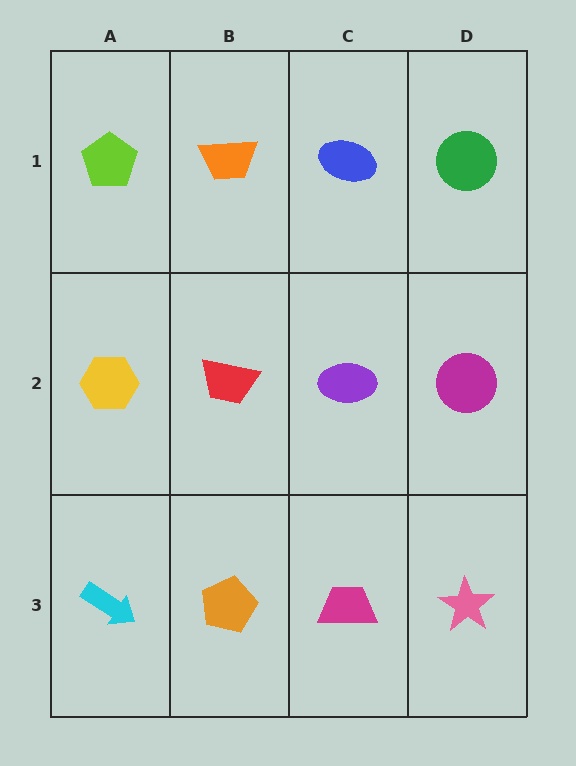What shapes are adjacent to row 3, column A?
A yellow hexagon (row 2, column A), an orange pentagon (row 3, column B).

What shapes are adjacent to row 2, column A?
A lime pentagon (row 1, column A), a cyan arrow (row 3, column A), a red trapezoid (row 2, column B).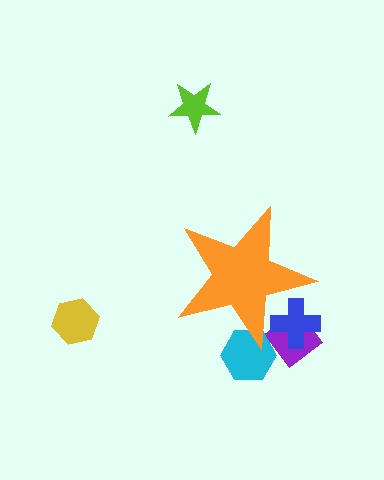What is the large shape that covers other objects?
An orange star.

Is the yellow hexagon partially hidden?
No, the yellow hexagon is fully visible.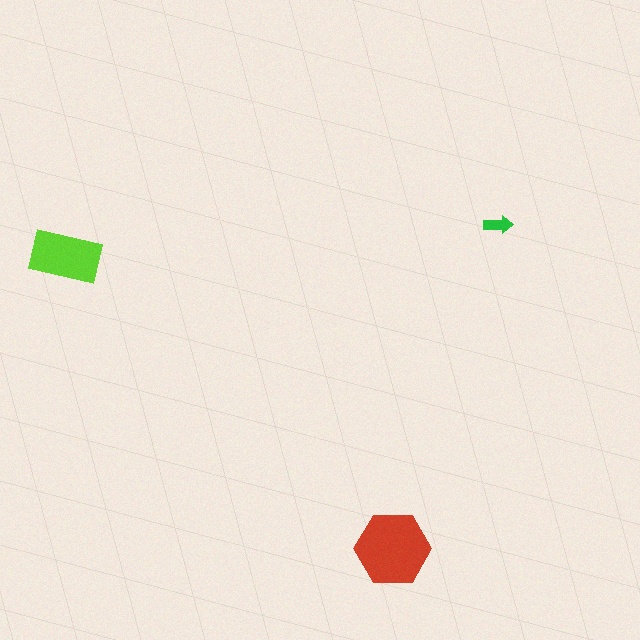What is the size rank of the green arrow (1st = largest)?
3rd.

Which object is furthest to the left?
The lime rectangle is leftmost.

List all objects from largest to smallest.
The red hexagon, the lime rectangle, the green arrow.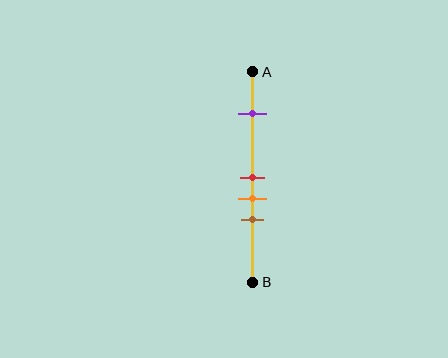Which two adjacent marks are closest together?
The red and orange marks are the closest adjacent pair.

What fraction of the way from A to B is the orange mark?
The orange mark is approximately 60% (0.6) of the way from A to B.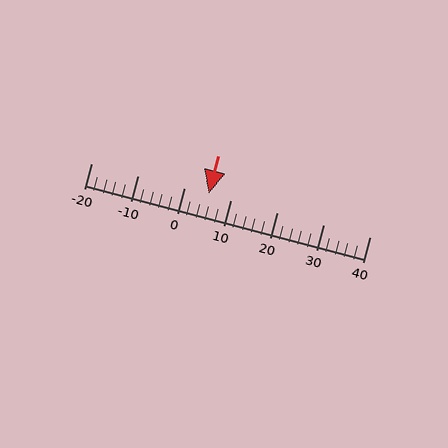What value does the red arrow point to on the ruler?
The red arrow points to approximately 5.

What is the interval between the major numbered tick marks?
The major tick marks are spaced 10 units apart.